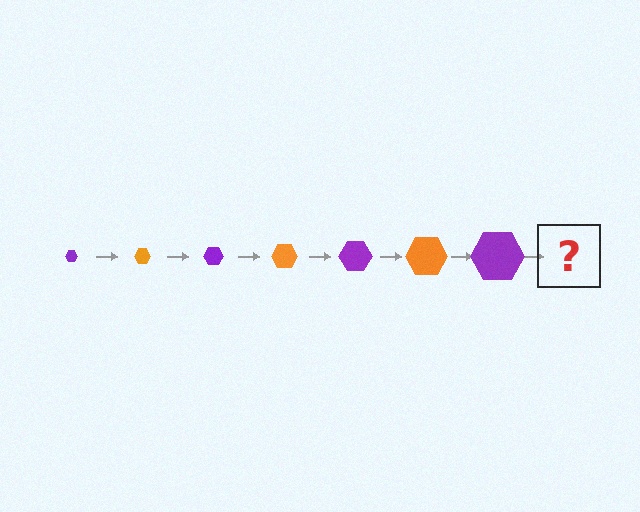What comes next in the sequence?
The next element should be an orange hexagon, larger than the previous one.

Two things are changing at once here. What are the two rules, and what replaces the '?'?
The two rules are that the hexagon grows larger each step and the color cycles through purple and orange. The '?' should be an orange hexagon, larger than the previous one.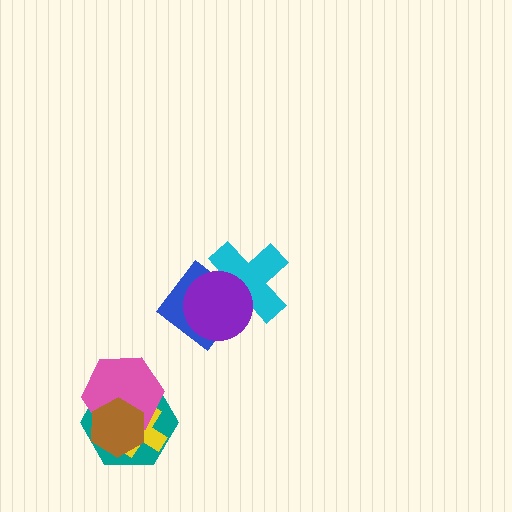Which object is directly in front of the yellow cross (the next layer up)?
The pink hexagon is directly in front of the yellow cross.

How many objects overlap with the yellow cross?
3 objects overlap with the yellow cross.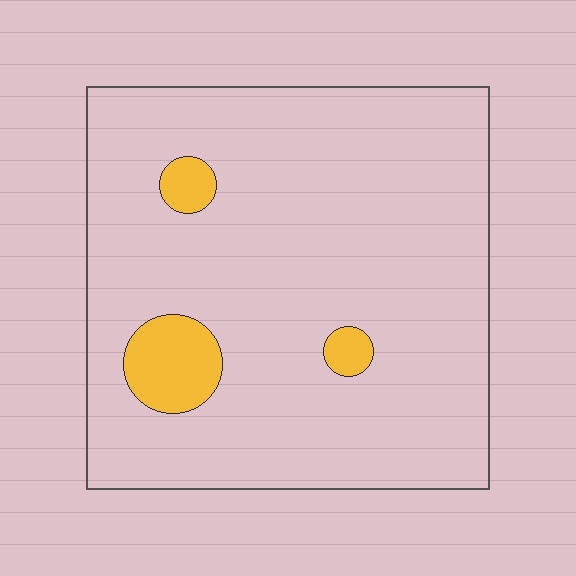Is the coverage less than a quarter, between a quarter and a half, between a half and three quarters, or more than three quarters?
Less than a quarter.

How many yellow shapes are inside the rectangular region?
3.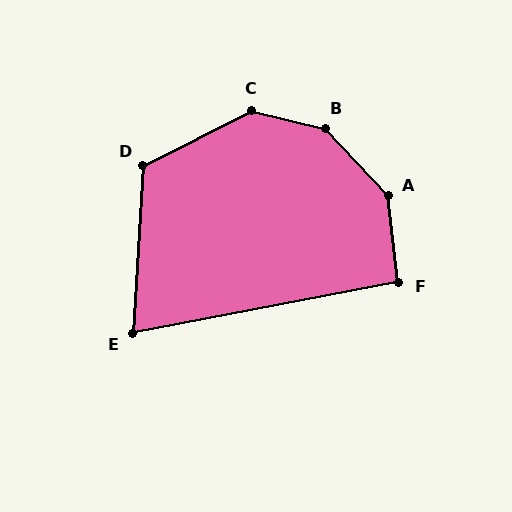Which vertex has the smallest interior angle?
E, at approximately 76 degrees.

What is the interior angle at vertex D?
Approximately 120 degrees (obtuse).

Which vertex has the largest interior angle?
B, at approximately 146 degrees.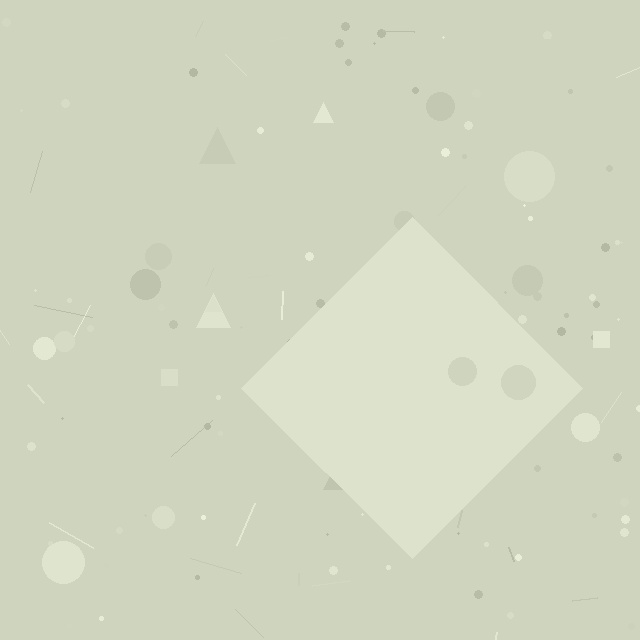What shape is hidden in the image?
A diamond is hidden in the image.